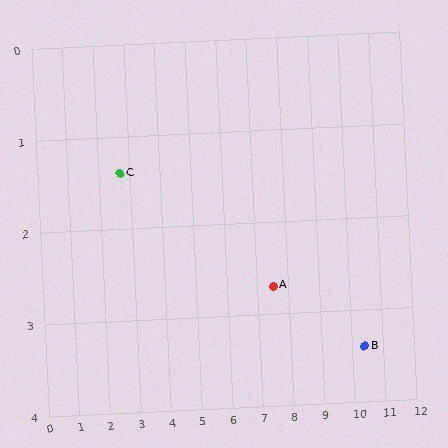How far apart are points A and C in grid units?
Points A and C are about 5.0 grid units apart.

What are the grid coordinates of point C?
Point C is at approximately (2.7, 1.4).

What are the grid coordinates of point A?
Point A is at approximately (7.5, 2.7).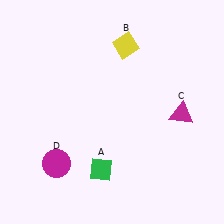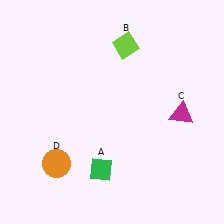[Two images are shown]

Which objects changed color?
B changed from yellow to lime. D changed from magenta to orange.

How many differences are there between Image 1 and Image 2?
There are 2 differences between the two images.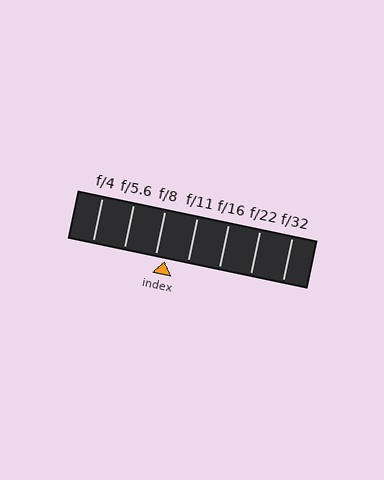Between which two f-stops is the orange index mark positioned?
The index mark is between f/8 and f/11.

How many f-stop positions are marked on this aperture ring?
There are 7 f-stop positions marked.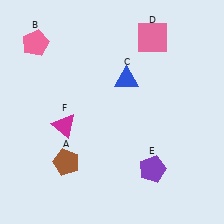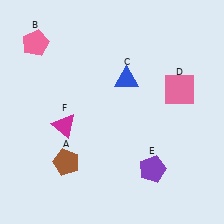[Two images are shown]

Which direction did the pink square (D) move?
The pink square (D) moved down.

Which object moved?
The pink square (D) moved down.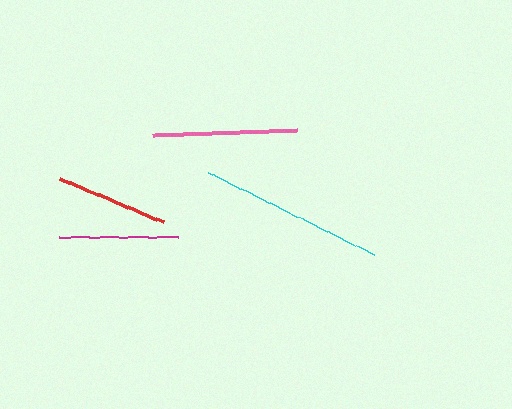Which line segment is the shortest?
The red line is the shortest at approximately 113 pixels.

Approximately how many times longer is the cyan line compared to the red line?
The cyan line is approximately 1.6 times the length of the red line.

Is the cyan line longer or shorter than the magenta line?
The cyan line is longer than the magenta line.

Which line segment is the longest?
The cyan line is the longest at approximately 185 pixels.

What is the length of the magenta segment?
The magenta segment is approximately 119 pixels long.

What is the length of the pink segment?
The pink segment is approximately 145 pixels long.